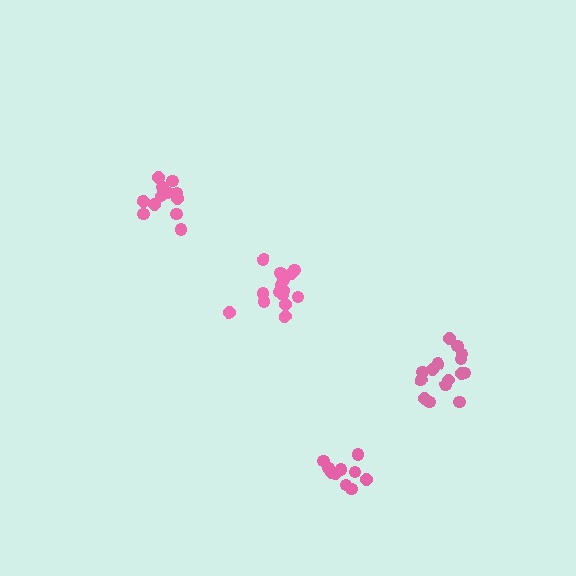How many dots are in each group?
Group 1: 15 dots, Group 2: 15 dots, Group 3: 13 dots, Group 4: 10 dots (53 total).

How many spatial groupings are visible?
There are 4 spatial groupings.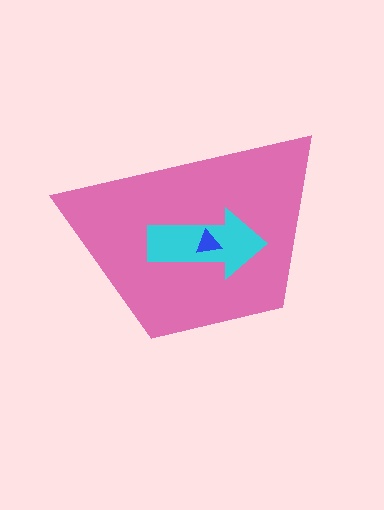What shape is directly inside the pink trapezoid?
The cyan arrow.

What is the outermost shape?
The pink trapezoid.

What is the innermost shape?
The blue triangle.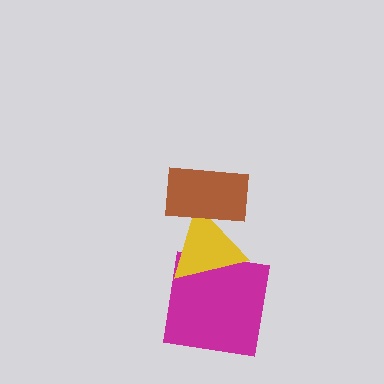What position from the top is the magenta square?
The magenta square is 3rd from the top.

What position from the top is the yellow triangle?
The yellow triangle is 2nd from the top.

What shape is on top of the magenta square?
The yellow triangle is on top of the magenta square.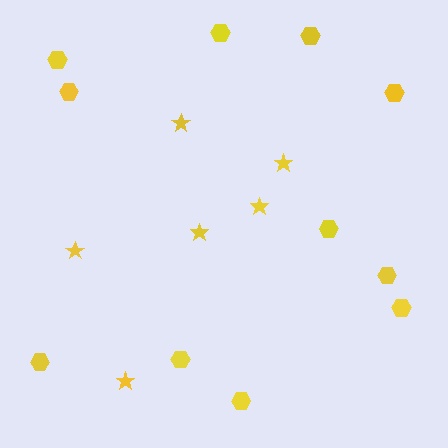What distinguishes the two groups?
There are 2 groups: one group of hexagons (11) and one group of stars (6).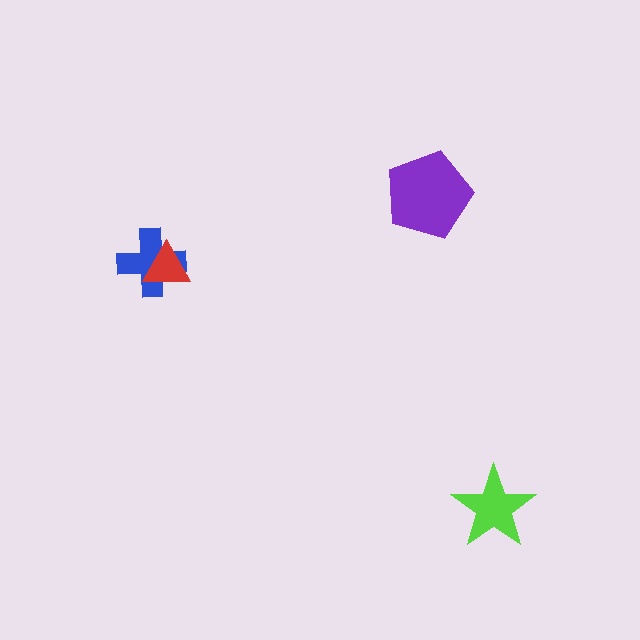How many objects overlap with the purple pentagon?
0 objects overlap with the purple pentagon.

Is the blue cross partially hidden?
Yes, it is partially covered by another shape.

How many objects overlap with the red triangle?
1 object overlaps with the red triangle.